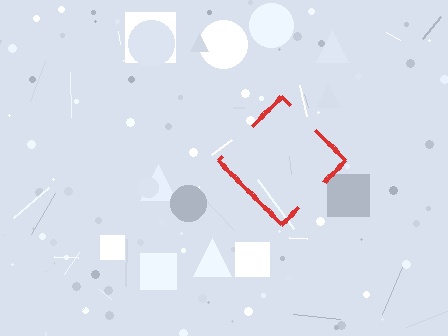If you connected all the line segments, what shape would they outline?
They would outline a diamond.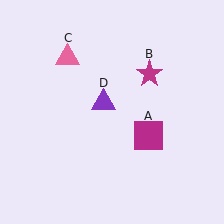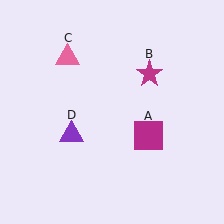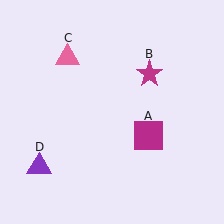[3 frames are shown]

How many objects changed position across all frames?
1 object changed position: purple triangle (object D).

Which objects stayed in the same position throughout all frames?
Magenta square (object A) and magenta star (object B) and pink triangle (object C) remained stationary.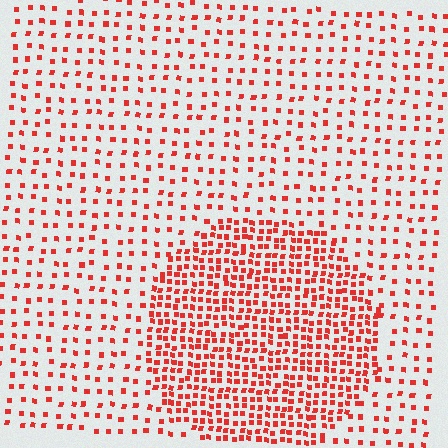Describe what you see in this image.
The image contains small red elements arranged at two different densities. A circle-shaped region is visible where the elements are more densely packed than the surrounding area.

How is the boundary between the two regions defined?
The boundary is defined by a change in element density (approximately 2.5x ratio). All elements are the same color, size, and shape.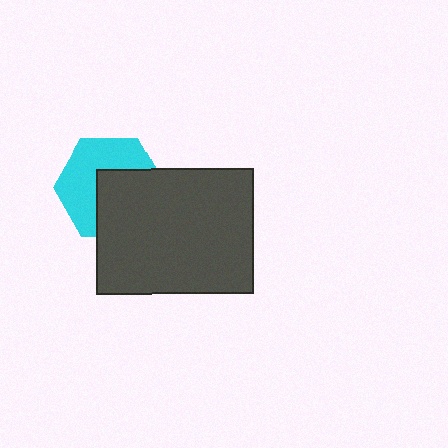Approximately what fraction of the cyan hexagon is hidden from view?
Roughly 48% of the cyan hexagon is hidden behind the dark gray rectangle.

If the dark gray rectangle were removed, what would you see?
You would see the complete cyan hexagon.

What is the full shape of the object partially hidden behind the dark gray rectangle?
The partially hidden object is a cyan hexagon.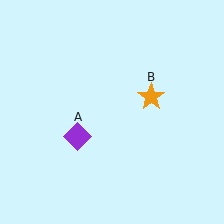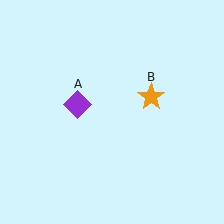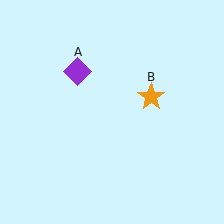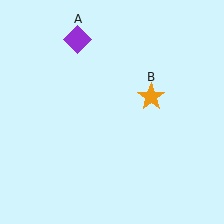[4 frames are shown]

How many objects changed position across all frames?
1 object changed position: purple diamond (object A).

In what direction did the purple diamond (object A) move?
The purple diamond (object A) moved up.